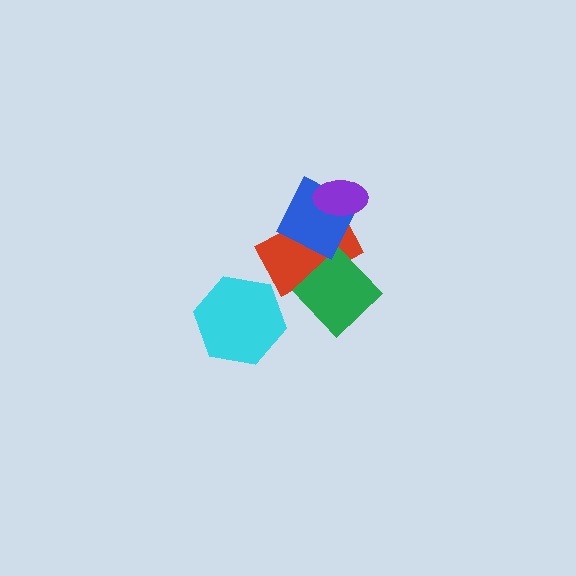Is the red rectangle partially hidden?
Yes, it is partially covered by another shape.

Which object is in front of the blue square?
The purple ellipse is in front of the blue square.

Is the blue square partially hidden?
Yes, it is partially covered by another shape.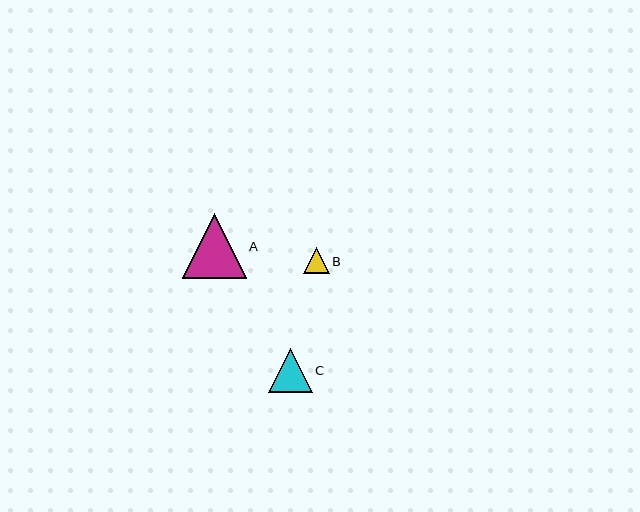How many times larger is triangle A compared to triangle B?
Triangle A is approximately 2.5 times the size of triangle B.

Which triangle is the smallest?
Triangle B is the smallest with a size of approximately 26 pixels.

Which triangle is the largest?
Triangle A is the largest with a size of approximately 64 pixels.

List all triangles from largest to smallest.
From largest to smallest: A, C, B.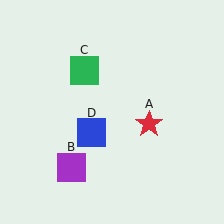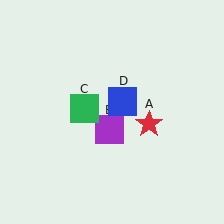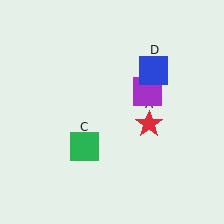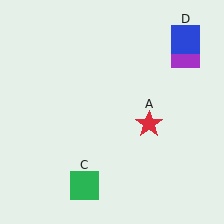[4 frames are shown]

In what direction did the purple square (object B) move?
The purple square (object B) moved up and to the right.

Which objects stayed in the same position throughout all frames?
Red star (object A) remained stationary.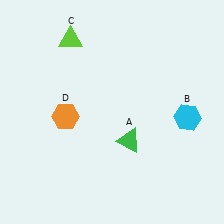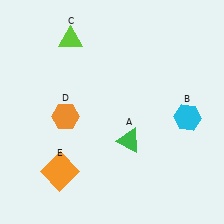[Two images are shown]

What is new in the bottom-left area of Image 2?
An orange square (E) was added in the bottom-left area of Image 2.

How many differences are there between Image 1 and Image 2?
There is 1 difference between the two images.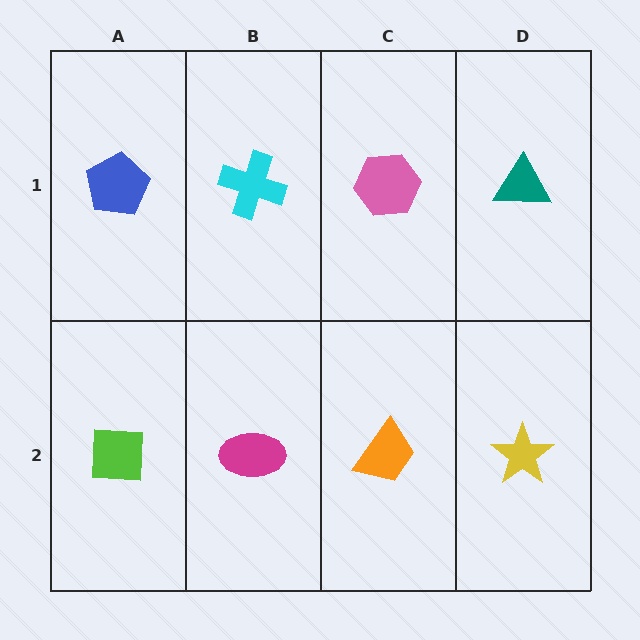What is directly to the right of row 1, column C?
A teal triangle.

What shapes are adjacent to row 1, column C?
An orange trapezoid (row 2, column C), a cyan cross (row 1, column B), a teal triangle (row 1, column D).